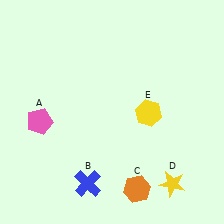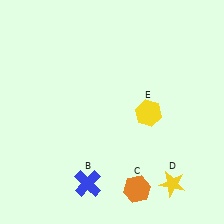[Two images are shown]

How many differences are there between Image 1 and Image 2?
There is 1 difference between the two images.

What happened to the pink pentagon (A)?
The pink pentagon (A) was removed in Image 2. It was in the bottom-left area of Image 1.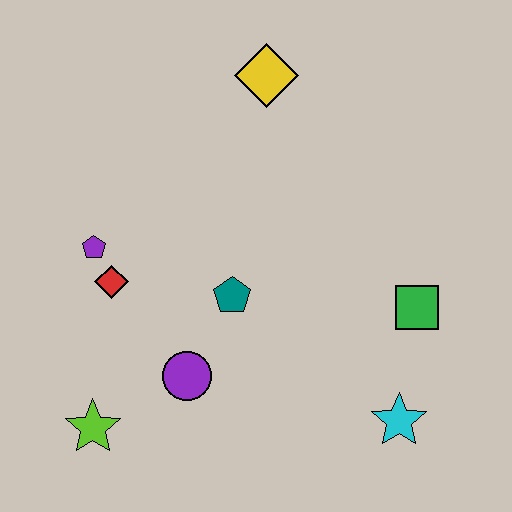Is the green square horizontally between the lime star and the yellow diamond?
No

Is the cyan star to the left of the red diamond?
No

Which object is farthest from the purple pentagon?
The cyan star is farthest from the purple pentagon.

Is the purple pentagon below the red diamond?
No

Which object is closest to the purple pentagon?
The red diamond is closest to the purple pentagon.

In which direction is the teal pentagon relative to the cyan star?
The teal pentagon is to the left of the cyan star.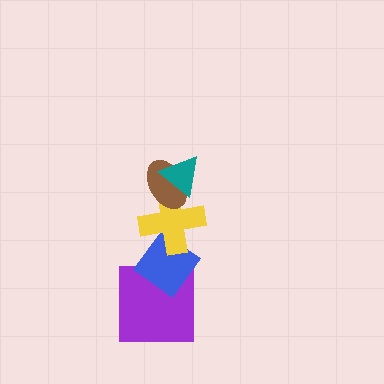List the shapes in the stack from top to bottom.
From top to bottom: the teal triangle, the brown ellipse, the yellow cross, the blue diamond, the purple square.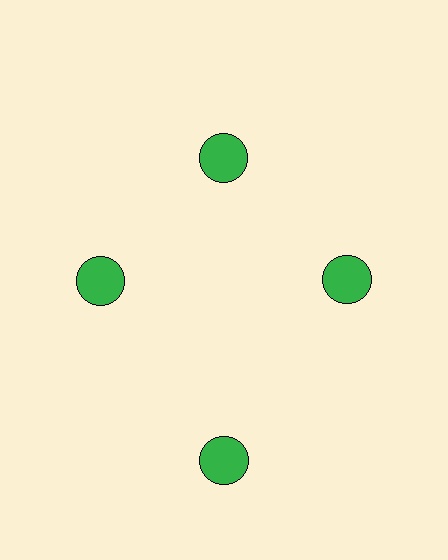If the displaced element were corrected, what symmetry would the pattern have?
It would have 4-fold rotational symmetry — the pattern would map onto itself every 90 degrees.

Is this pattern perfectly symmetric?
No. The 4 green circles are arranged in a ring, but one element near the 6 o'clock position is pushed outward from the center, breaking the 4-fold rotational symmetry.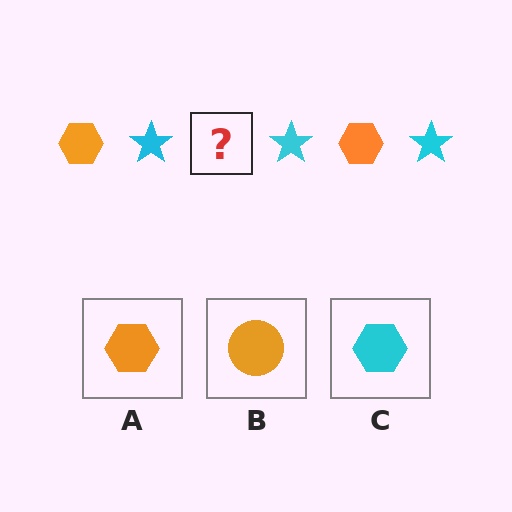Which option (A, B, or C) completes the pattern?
A.